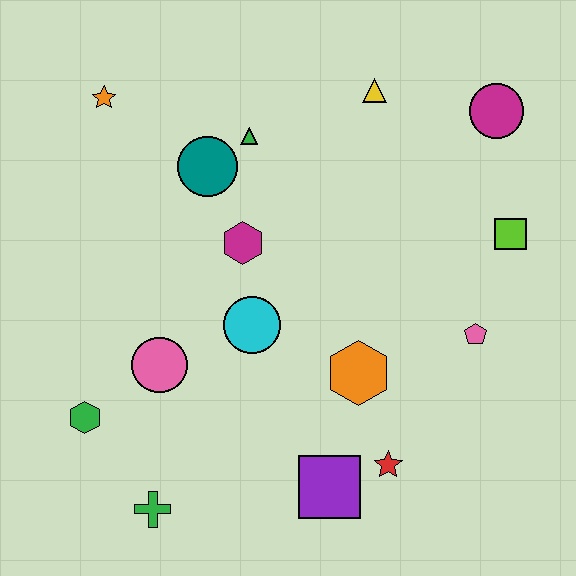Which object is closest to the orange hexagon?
The red star is closest to the orange hexagon.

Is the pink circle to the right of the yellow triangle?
No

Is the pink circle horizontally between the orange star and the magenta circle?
Yes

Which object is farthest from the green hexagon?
The magenta circle is farthest from the green hexagon.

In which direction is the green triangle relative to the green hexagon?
The green triangle is above the green hexagon.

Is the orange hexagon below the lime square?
Yes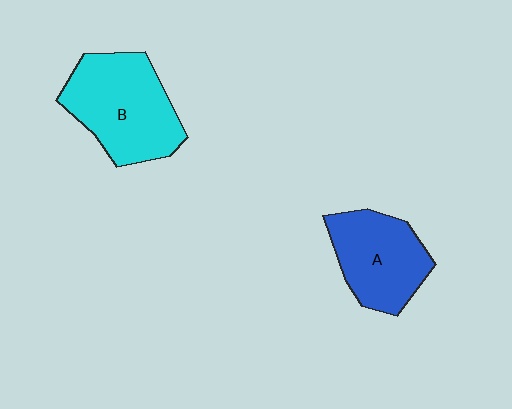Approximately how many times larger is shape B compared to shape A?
Approximately 1.3 times.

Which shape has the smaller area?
Shape A (blue).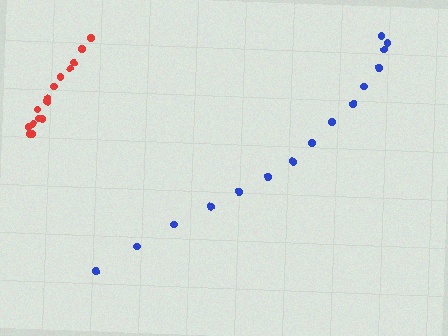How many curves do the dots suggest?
There are 2 distinct paths.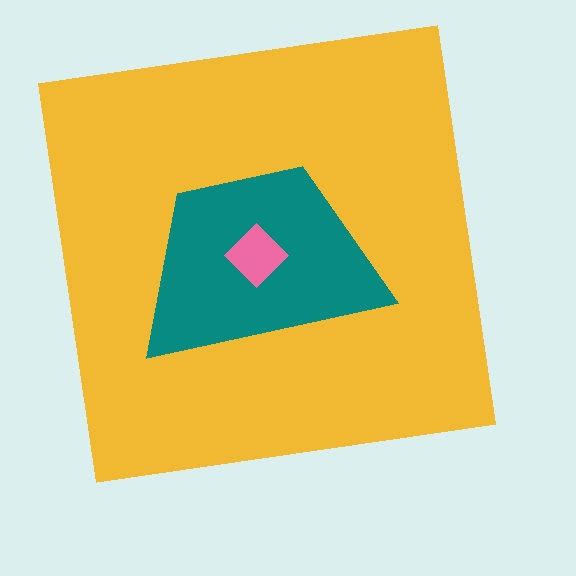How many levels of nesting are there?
3.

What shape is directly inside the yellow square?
The teal trapezoid.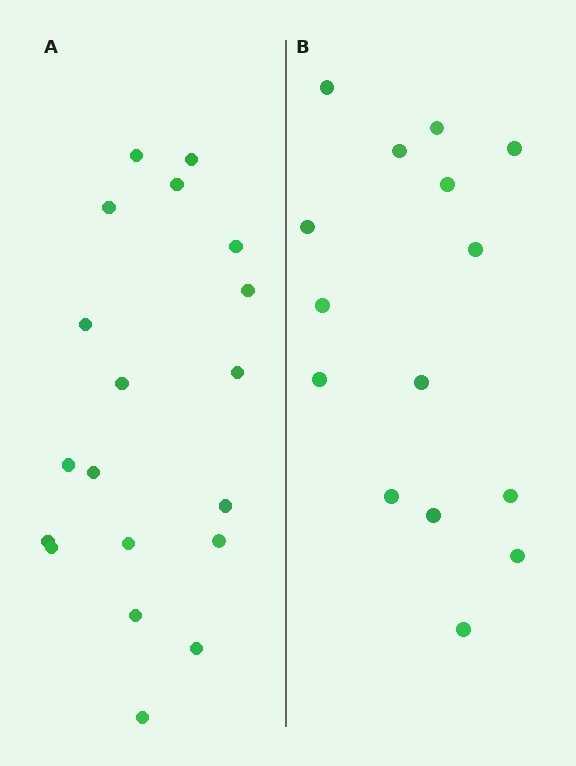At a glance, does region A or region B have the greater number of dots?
Region A (the left region) has more dots.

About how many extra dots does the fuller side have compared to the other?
Region A has about 4 more dots than region B.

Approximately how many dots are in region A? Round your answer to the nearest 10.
About 20 dots. (The exact count is 19, which rounds to 20.)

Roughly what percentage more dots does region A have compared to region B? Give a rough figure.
About 25% more.